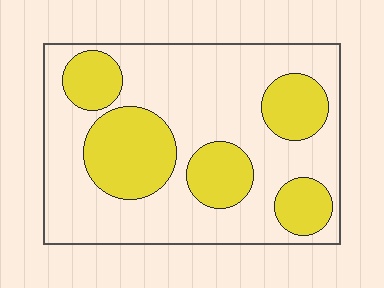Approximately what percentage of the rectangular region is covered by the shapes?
Approximately 35%.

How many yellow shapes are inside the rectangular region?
5.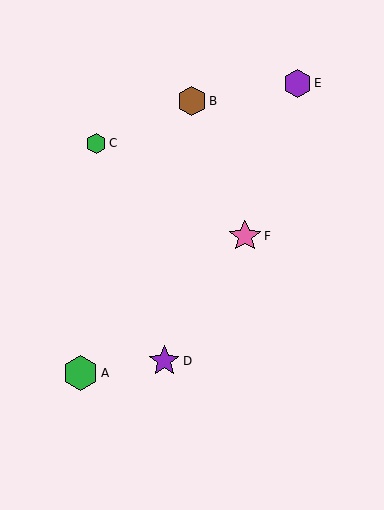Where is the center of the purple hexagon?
The center of the purple hexagon is at (298, 83).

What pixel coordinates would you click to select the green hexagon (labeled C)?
Click at (96, 143) to select the green hexagon C.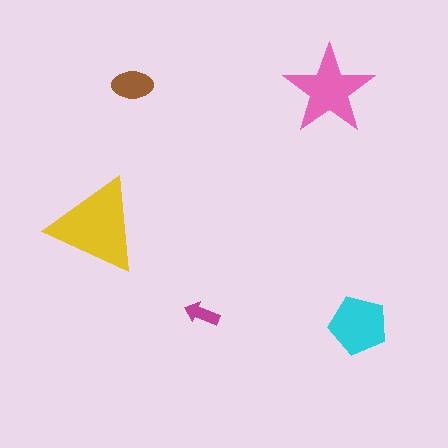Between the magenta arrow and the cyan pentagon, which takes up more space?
The cyan pentagon.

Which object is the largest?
The yellow triangle.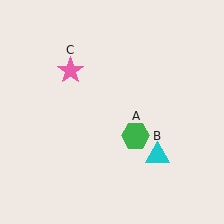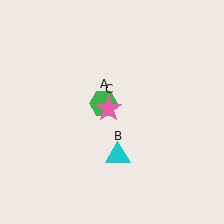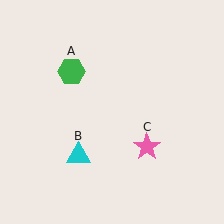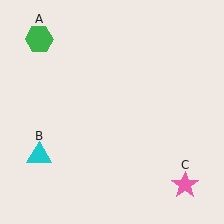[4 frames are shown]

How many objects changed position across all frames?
3 objects changed position: green hexagon (object A), cyan triangle (object B), pink star (object C).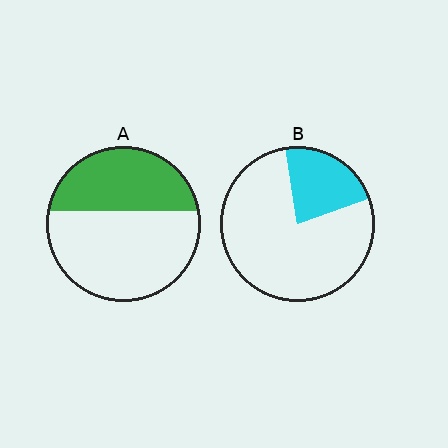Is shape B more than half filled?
No.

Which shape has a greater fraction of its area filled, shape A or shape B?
Shape A.